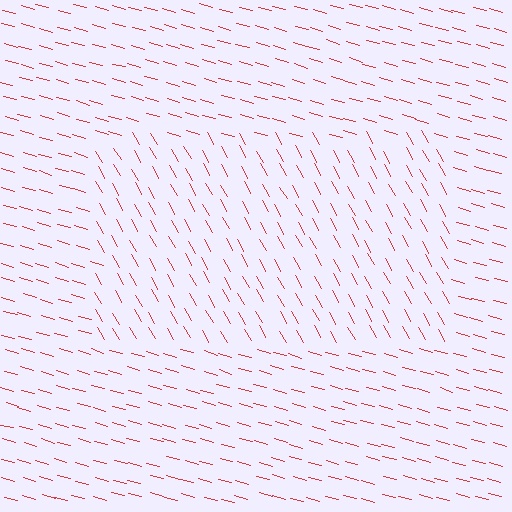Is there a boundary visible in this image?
Yes, there is a texture boundary formed by a change in line orientation.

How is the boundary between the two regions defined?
The boundary is defined purely by a change in line orientation (approximately 45 degrees difference). All lines are the same color and thickness.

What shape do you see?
I see a rectangle.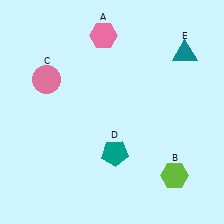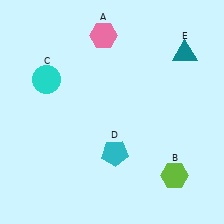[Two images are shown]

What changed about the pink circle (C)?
In Image 1, C is pink. In Image 2, it changed to cyan.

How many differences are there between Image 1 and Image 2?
There are 2 differences between the two images.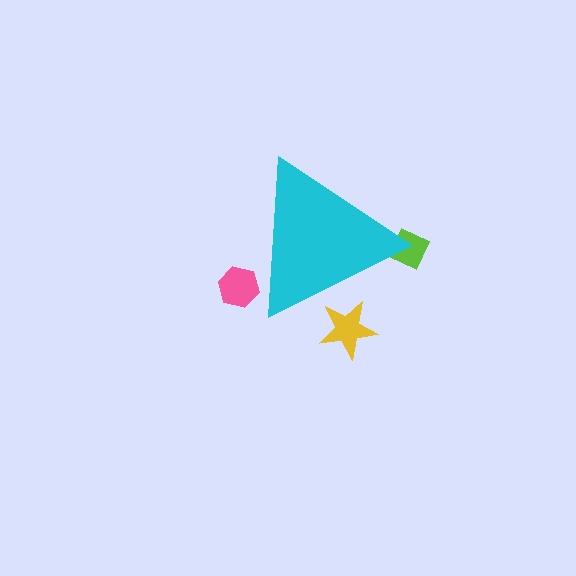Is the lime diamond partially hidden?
Yes, the lime diamond is partially hidden behind the cyan triangle.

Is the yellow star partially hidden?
Yes, the yellow star is partially hidden behind the cyan triangle.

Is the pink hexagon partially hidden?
Yes, the pink hexagon is partially hidden behind the cyan triangle.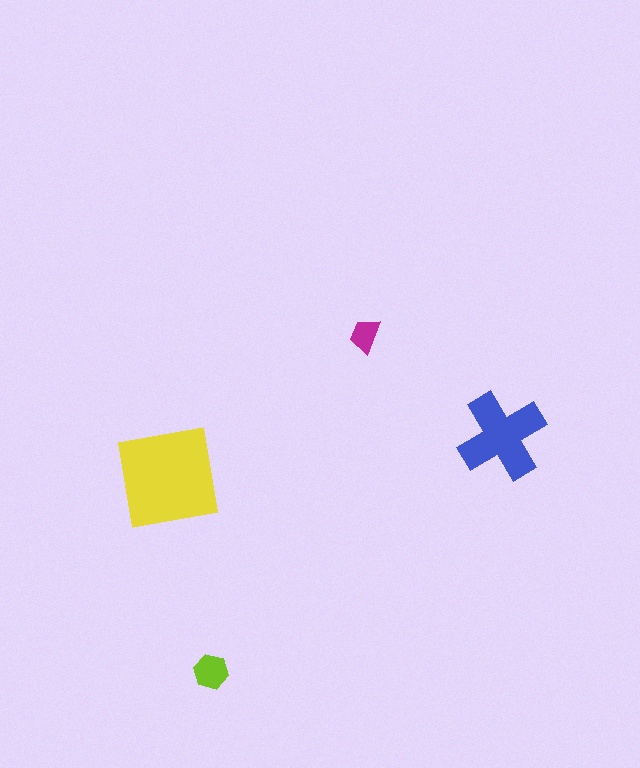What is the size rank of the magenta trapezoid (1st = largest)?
4th.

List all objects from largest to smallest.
The yellow square, the blue cross, the lime hexagon, the magenta trapezoid.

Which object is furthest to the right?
The blue cross is rightmost.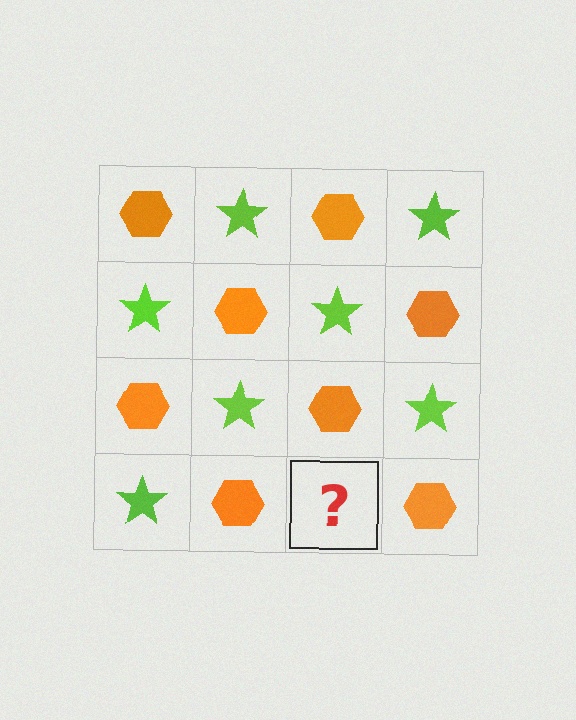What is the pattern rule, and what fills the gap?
The rule is that it alternates orange hexagon and lime star in a checkerboard pattern. The gap should be filled with a lime star.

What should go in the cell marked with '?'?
The missing cell should contain a lime star.